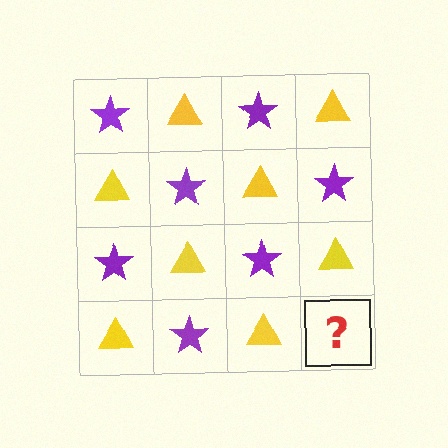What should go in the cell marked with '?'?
The missing cell should contain a purple star.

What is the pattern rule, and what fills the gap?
The rule is that it alternates purple star and yellow triangle in a checkerboard pattern. The gap should be filled with a purple star.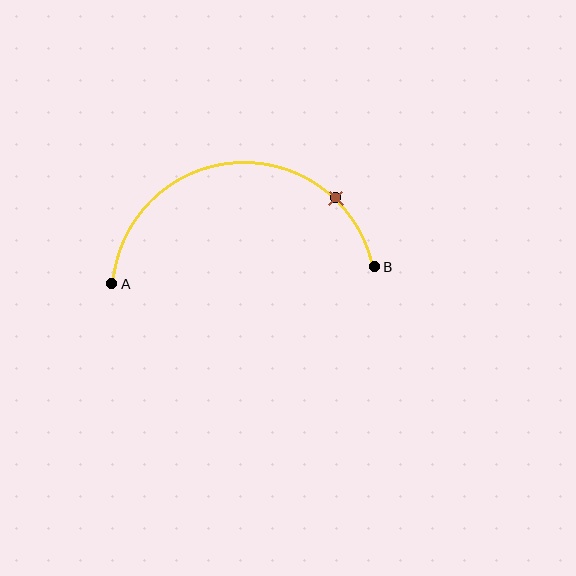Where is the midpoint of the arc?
The arc midpoint is the point on the curve farthest from the straight line joining A and B. It sits above that line.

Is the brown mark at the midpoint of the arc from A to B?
No. The brown mark lies on the arc but is closer to endpoint B. The arc midpoint would be at the point on the curve equidistant along the arc from both A and B.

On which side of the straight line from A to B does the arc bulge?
The arc bulges above the straight line connecting A and B.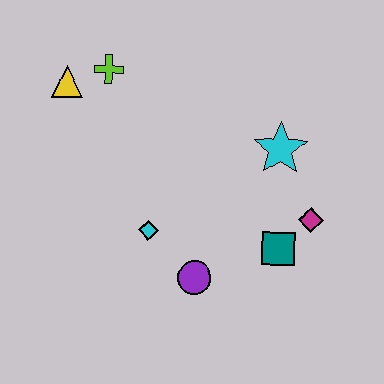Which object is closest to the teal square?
The magenta diamond is closest to the teal square.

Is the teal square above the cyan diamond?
No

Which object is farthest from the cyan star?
The yellow triangle is farthest from the cyan star.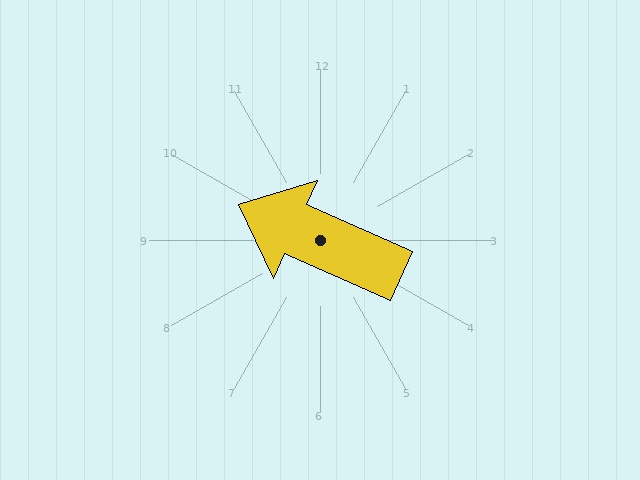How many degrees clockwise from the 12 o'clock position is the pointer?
Approximately 294 degrees.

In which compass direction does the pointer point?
Northwest.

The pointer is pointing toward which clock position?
Roughly 10 o'clock.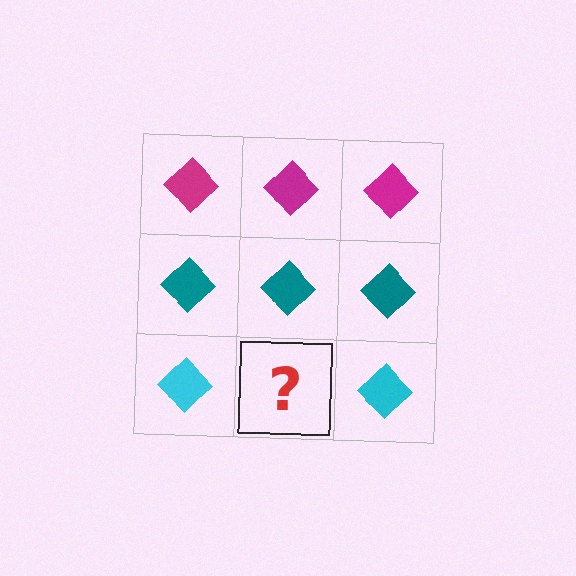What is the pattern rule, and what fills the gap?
The rule is that each row has a consistent color. The gap should be filled with a cyan diamond.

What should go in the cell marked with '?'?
The missing cell should contain a cyan diamond.